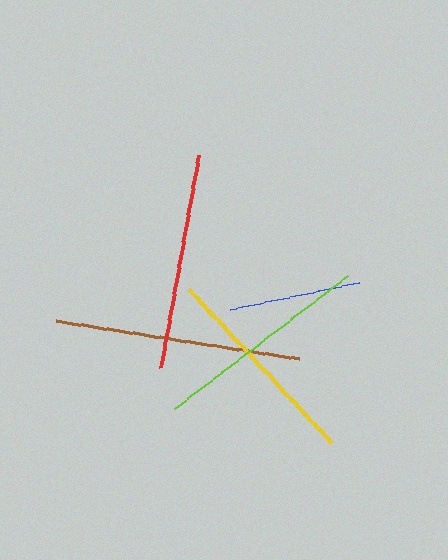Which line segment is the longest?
The brown line is the longest at approximately 246 pixels.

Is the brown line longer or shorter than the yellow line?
The brown line is longer than the yellow line.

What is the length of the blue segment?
The blue segment is approximately 132 pixels long.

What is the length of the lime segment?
The lime segment is approximately 218 pixels long.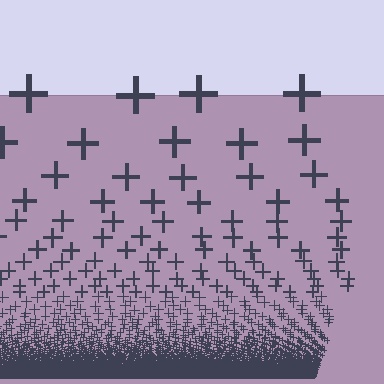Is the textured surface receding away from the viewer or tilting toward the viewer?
The surface appears to tilt toward the viewer. Texture elements get larger and sparser toward the top.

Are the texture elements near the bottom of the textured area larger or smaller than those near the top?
Smaller. The gradient is inverted — elements near the bottom are smaller and denser.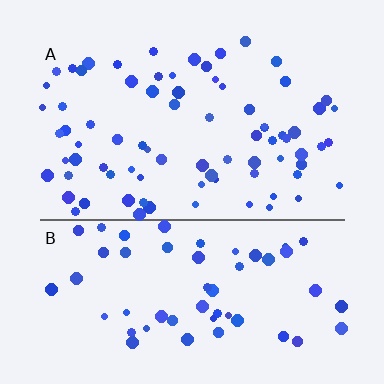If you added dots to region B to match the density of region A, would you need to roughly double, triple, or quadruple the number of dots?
Approximately double.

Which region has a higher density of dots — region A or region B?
A (the top).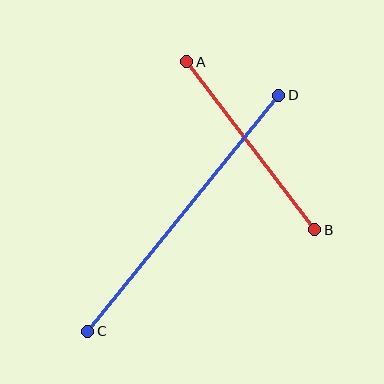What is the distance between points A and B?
The distance is approximately 211 pixels.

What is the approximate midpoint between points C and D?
The midpoint is at approximately (183, 213) pixels.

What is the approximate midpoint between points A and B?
The midpoint is at approximately (251, 146) pixels.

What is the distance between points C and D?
The distance is approximately 303 pixels.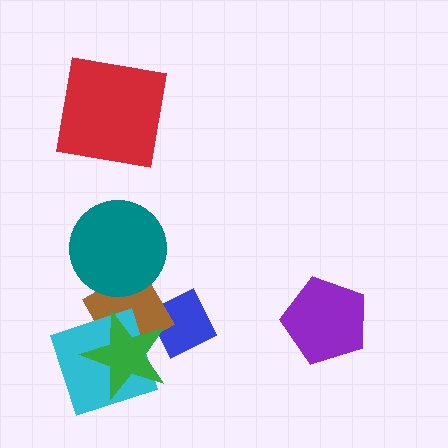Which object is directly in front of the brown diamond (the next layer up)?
The cyan square is directly in front of the brown diamond.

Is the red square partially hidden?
No, no other shape covers it.